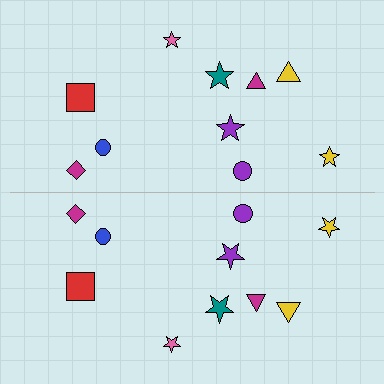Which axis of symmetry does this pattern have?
The pattern has a horizontal axis of symmetry running through the center of the image.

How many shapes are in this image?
There are 20 shapes in this image.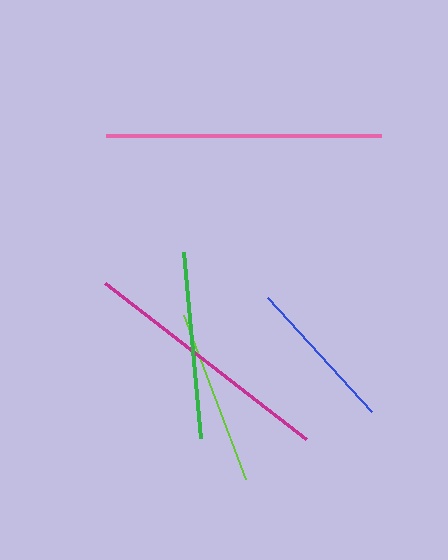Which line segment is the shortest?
The blue line is the shortest at approximately 154 pixels.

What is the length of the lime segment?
The lime segment is approximately 175 pixels long.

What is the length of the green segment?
The green segment is approximately 187 pixels long.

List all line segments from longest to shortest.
From longest to shortest: pink, magenta, green, lime, blue.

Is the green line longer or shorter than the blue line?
The green line is longer than the blue line.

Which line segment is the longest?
The pink line is the longest at approximately 275 pixels.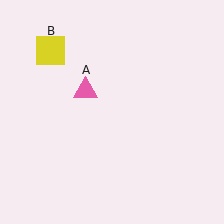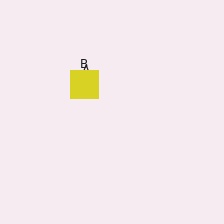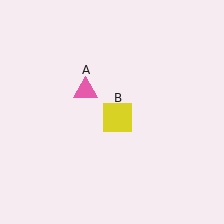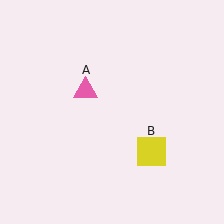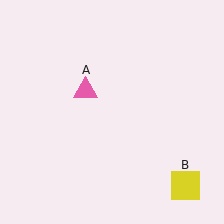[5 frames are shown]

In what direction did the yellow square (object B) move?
The yellow square (object B) moved down and to the right.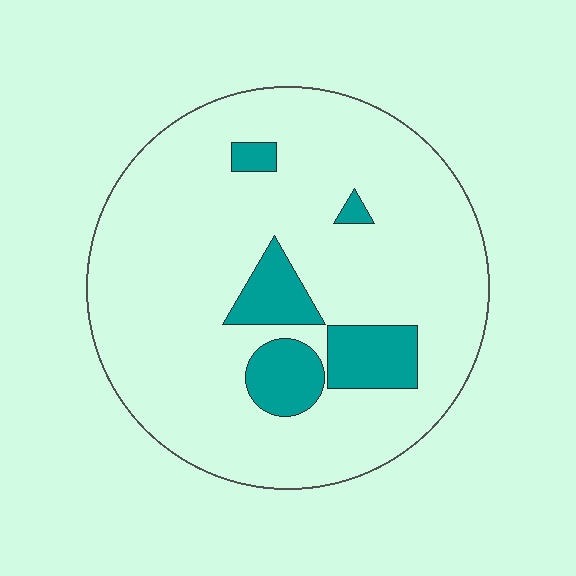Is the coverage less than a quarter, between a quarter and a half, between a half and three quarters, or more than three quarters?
Less than a quarter.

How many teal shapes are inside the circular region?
5.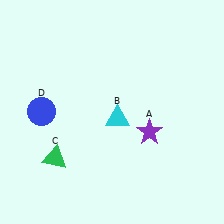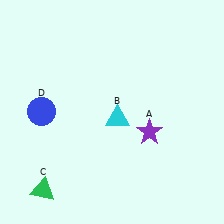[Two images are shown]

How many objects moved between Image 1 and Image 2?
1 object moved between the two images.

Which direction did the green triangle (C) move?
The green triangle (C) moved down.